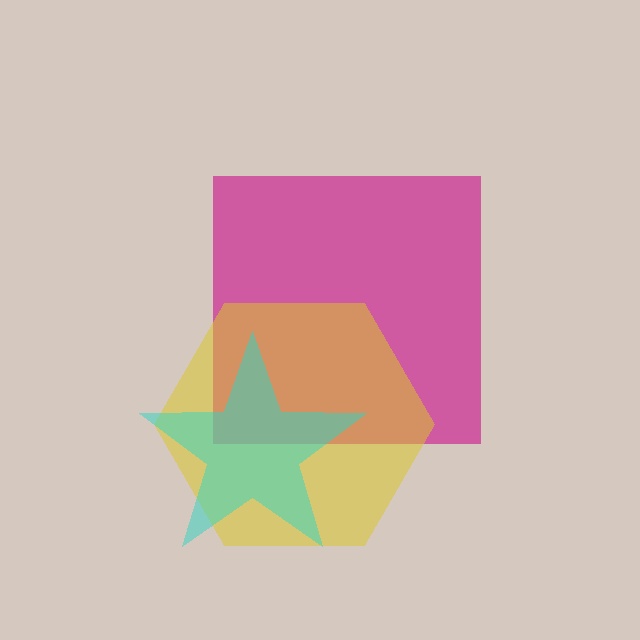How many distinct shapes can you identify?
There are 3 distinct shapes: a magenta square, a yellow hexagon, a cyan star.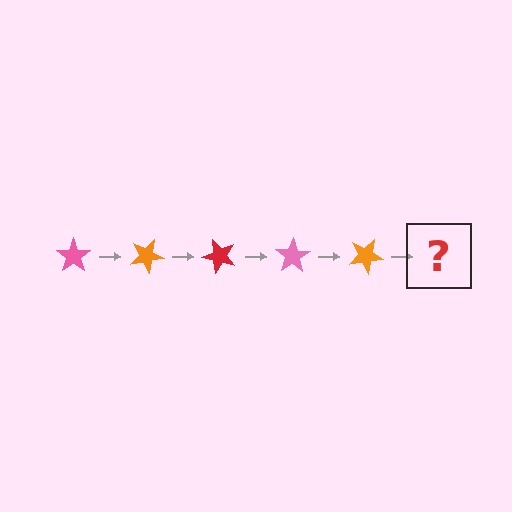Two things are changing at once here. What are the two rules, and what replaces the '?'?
The two rules are that it rotates 25 degrees each step and the color cycles through pink, orange, and red. The '?' should be a red star, rotated 125 degrees from the start.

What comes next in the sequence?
The next element should be a red star, rotated 125 degrees from the start.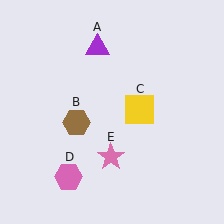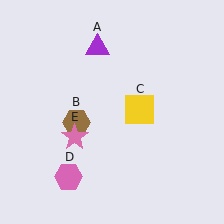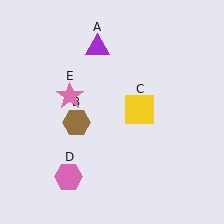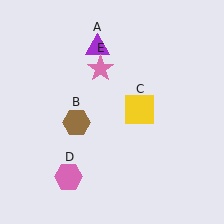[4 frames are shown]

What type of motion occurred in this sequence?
The pink star (object E) rotated clockwise around the center of the scene.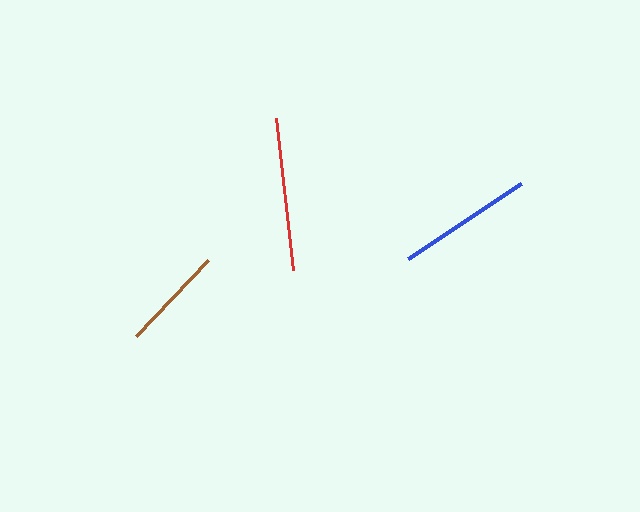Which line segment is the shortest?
The brown line is the shortest at approximately 104 pixels.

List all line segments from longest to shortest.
From longest to shortest: red, blue, brown.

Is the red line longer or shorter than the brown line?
The red line is longer than the brown line.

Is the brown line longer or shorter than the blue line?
The blue line is longer than the brown line.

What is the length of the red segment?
The red segment is approximately 153 pixels long.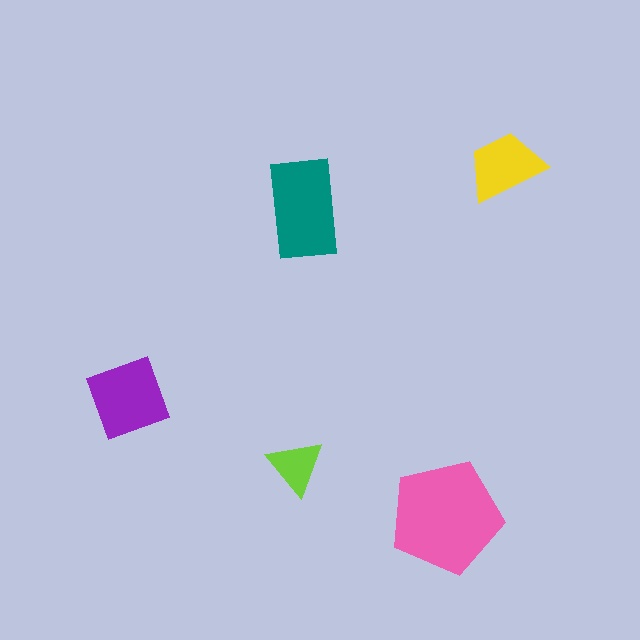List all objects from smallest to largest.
The lime triangle, the yellow trapezoid, the purple diamond, the teal rectangle, the pink pentagon.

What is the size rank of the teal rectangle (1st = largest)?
2nd.